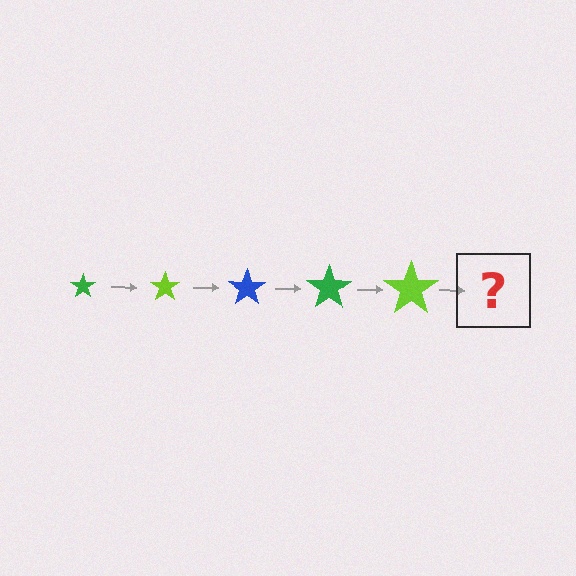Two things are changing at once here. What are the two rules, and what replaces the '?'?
The two rules are that the star grows larger each step and the color cycles through green, lime, and blue. The '?' should be a blue star, larger than the previous one.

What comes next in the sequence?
The next element should be a blue star, larger than the previous one.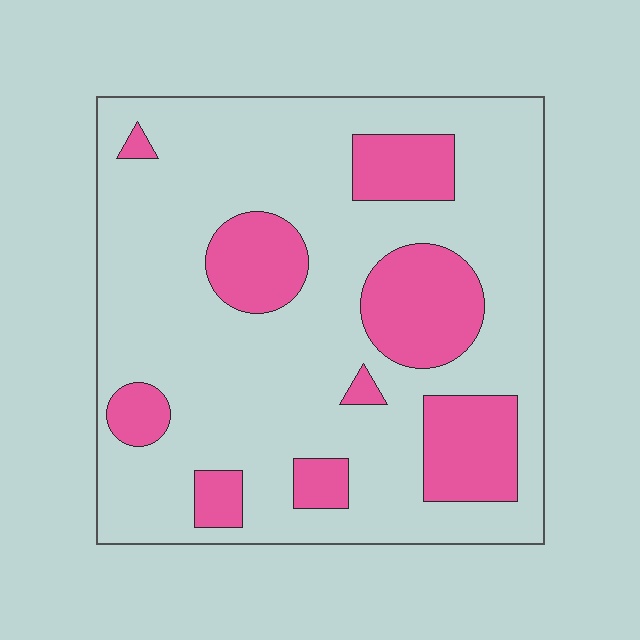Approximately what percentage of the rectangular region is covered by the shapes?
Approximately 25%.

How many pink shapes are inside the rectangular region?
9.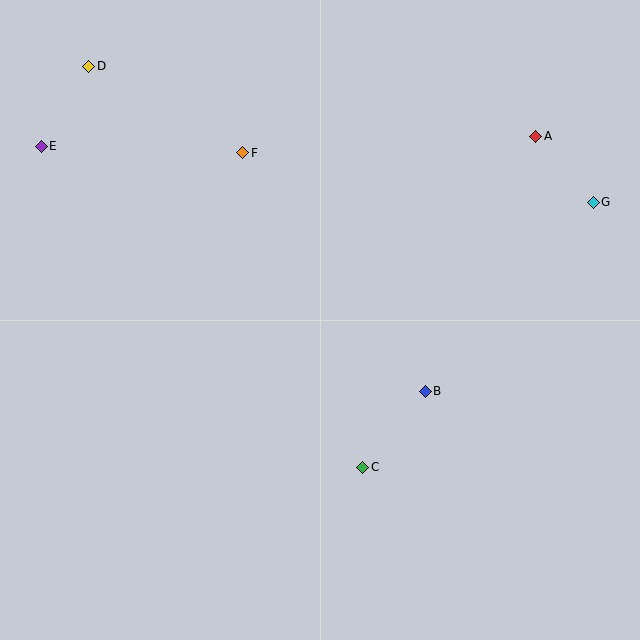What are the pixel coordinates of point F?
Point F is at (243, 153).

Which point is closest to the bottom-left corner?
Point C is closest to the bottom-left corner.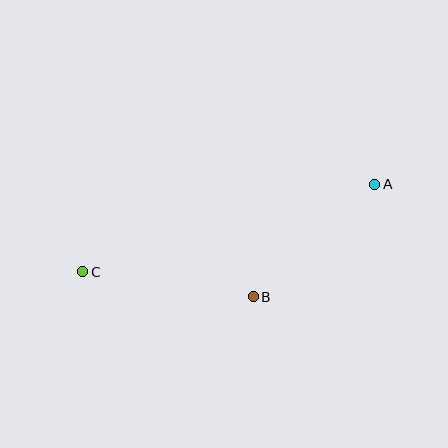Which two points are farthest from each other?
Points A and C are farthest from each other.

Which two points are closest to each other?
Points A and B are closest to each other.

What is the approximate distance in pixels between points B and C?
The distance between B and C is approximately 172 pixels.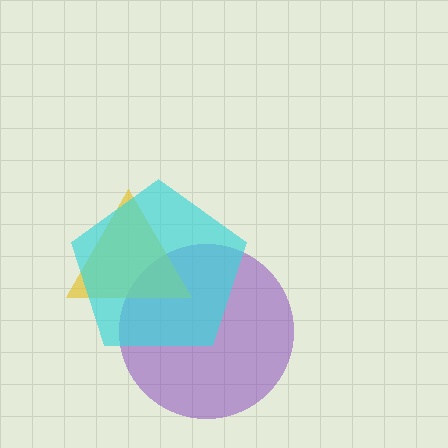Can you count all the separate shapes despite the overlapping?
Yes, there are 3 separate shapes.